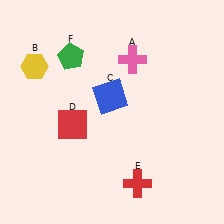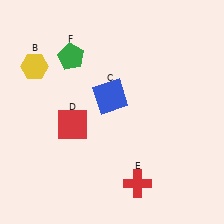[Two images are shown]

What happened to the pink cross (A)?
The pink cross (A) was removed in Image 2. It was in the top-right area of Image 1.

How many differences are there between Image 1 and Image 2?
There is 1 difference between the two images.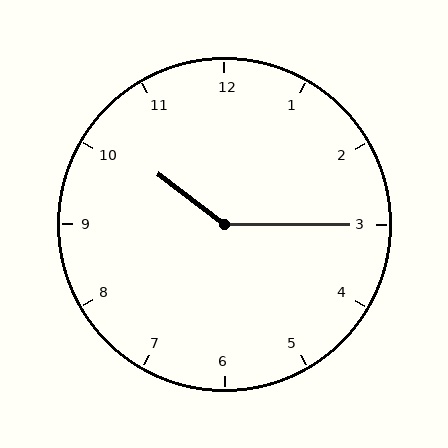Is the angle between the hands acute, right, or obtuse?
It is obtuse.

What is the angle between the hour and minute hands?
Approximately 142 degrees.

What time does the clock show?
10:15.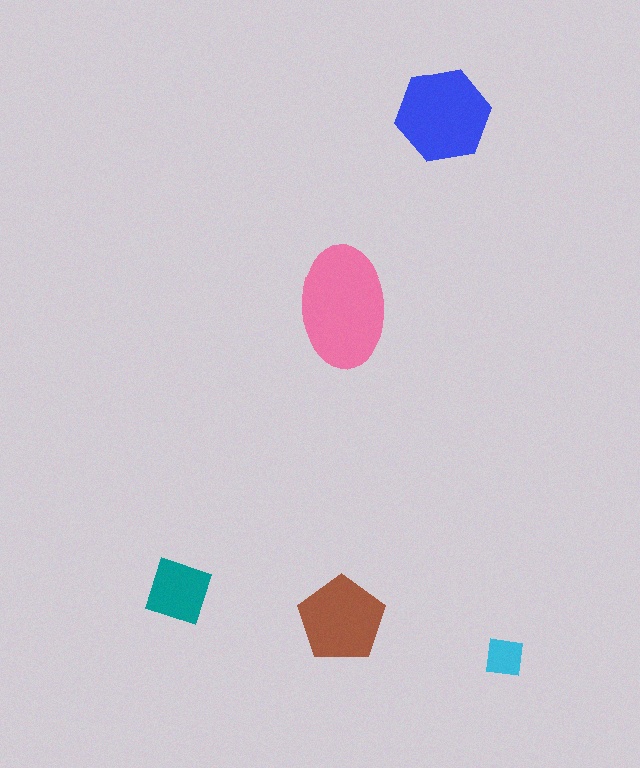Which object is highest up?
The blue hexagon is topmost.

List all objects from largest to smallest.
The pink ellipse, the blue hexagon, the brown pentagon, the teal diamond, the cyan square.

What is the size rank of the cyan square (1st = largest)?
5th.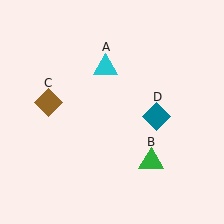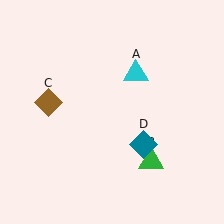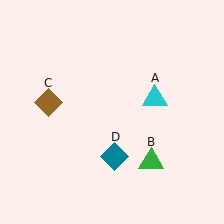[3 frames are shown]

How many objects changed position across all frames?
2 objects changed position: cyan triangle (object A), teal diamond (object D).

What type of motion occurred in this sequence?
The cyan triangle (object A), teal diamond (object D) rotated clockwise around the center of the scene.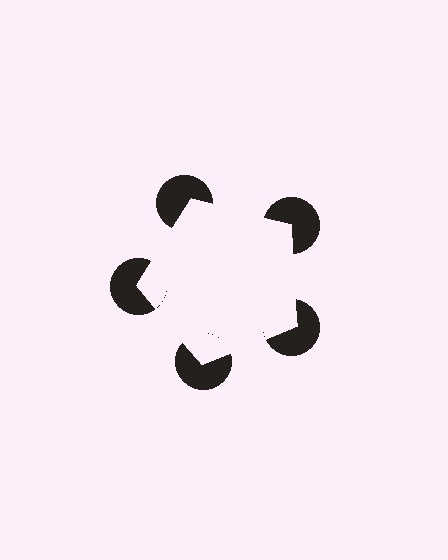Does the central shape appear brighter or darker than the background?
It typically appears slightly brighter than the background, even though no actual brightness change is drawn.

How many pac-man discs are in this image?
There are 5 — one at each vertex of the illusory pentagon.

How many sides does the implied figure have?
5 sides.